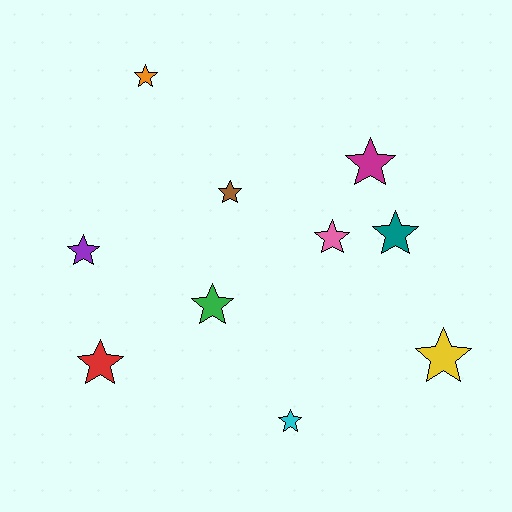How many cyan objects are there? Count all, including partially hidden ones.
There is 1 cyan object.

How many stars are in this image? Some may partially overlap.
There are 10 stars.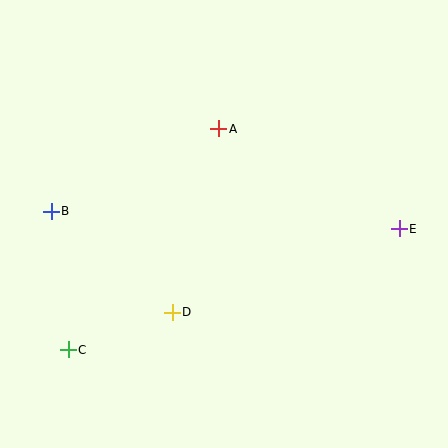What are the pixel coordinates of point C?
Point C is at (68, 350).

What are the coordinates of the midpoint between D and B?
The midpoint between D and B is at (112, 262).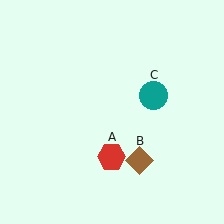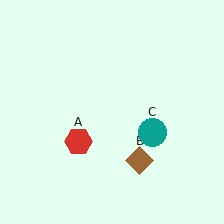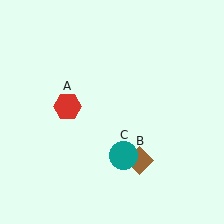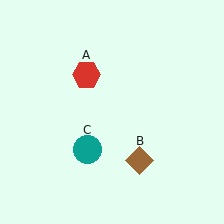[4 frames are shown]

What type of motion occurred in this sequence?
The red hexagon (object A), teal circle (object C) rotated clockwise around the center of the scene.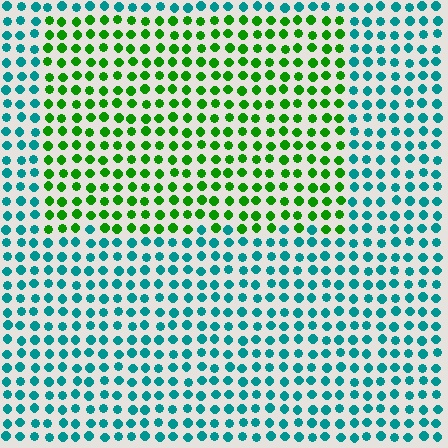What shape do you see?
I see a rectangle.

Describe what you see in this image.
The image is filled with small teal elements in a uniform arrangement. A rectangle-shaped region is visible where the elements are tinted to a slightly different hue, forming a subtle color boundary.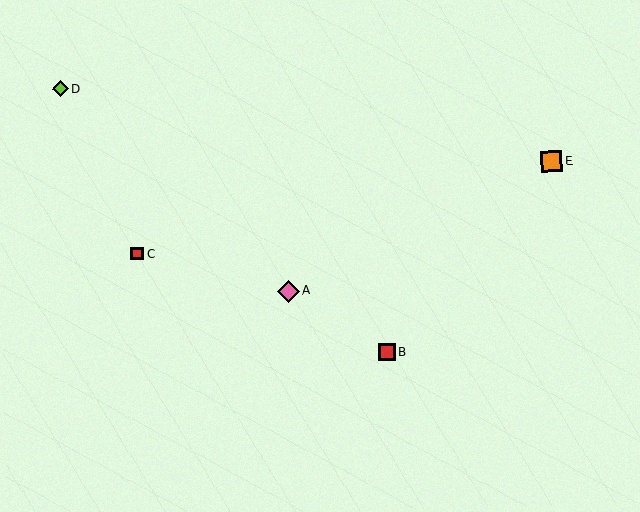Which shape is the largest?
The pink diamond (labeled A) is the largest.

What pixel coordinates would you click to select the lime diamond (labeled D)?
Click at (61, 89) to select the lime diamond D.